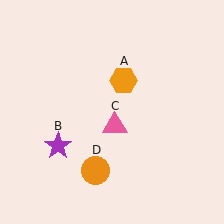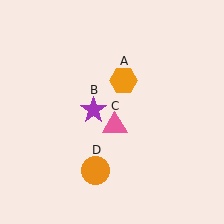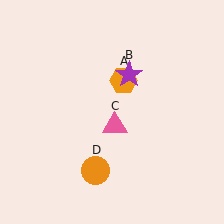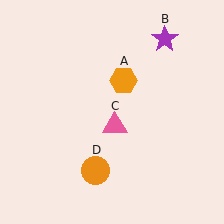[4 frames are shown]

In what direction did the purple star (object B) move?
The purple star (object B) moved up and to the right.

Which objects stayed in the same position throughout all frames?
Orange hexagon (object A) and pink triangle (object C) and orange circle (object D) remained stationary.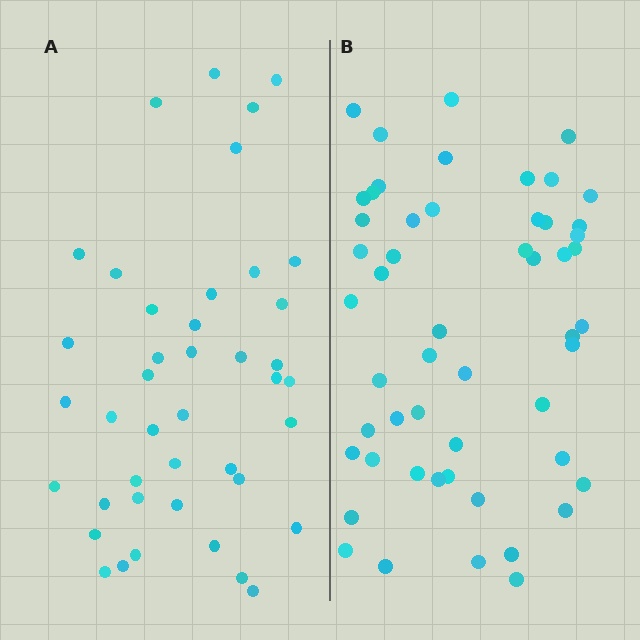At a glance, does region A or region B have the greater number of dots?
Region B (the right region) has more dots.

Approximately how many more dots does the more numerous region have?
Region B has roughly 12 or so more dots than region A.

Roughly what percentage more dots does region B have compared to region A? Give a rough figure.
About 25% more.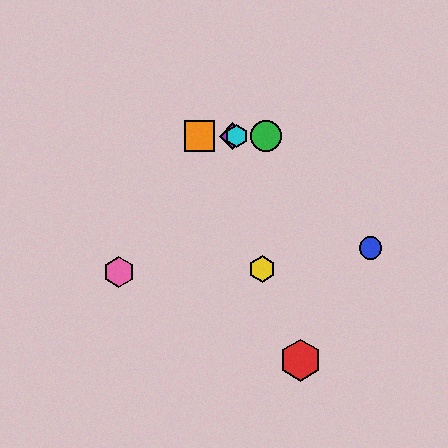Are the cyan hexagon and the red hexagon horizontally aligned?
No, the cyan hexagon is at y≈136 and the red hexagon is at y≈360.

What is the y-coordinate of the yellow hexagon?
The yellow hexagon is at y≈269.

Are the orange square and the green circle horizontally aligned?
Yes, both are at y≈136.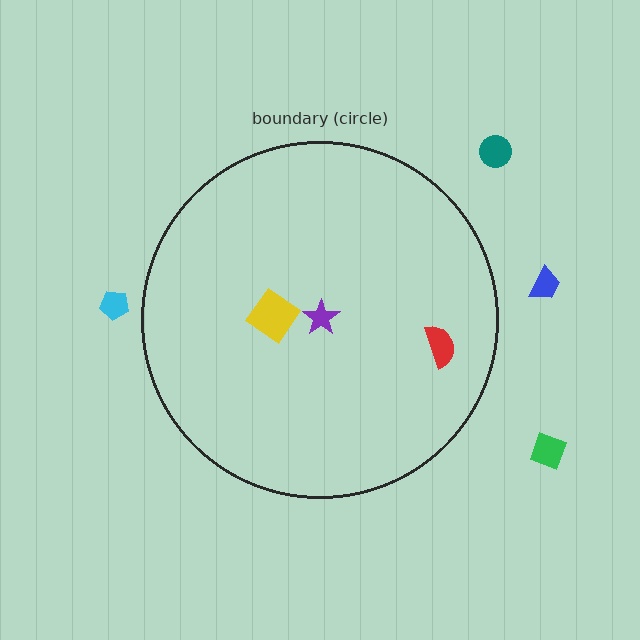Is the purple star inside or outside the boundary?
Inside.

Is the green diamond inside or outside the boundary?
Outside.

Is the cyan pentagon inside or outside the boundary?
Outside.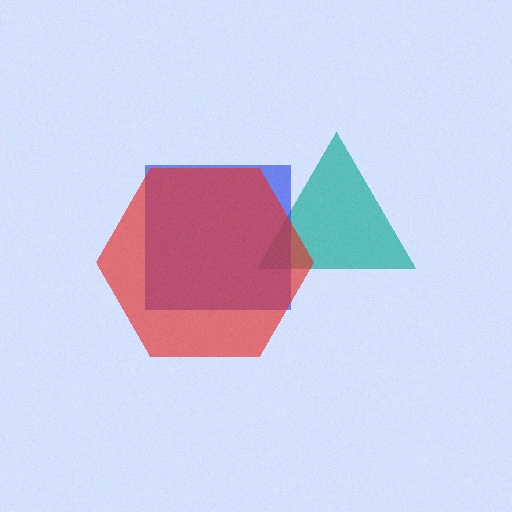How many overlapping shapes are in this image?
There are 3 overlapping shapes in the image.